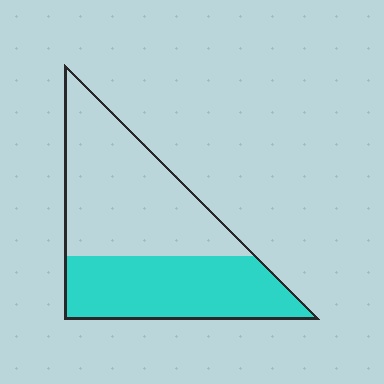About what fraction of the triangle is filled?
About two fifths (2/5).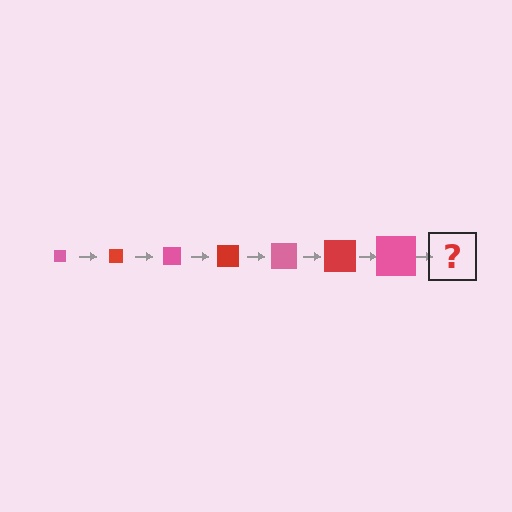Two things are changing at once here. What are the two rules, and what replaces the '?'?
The two rules are that the square grows larger each step and the color cycles through pink and red. The '?' should be a red square, larger than the previous one.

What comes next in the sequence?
The next element should be a red square, larger than the previous one.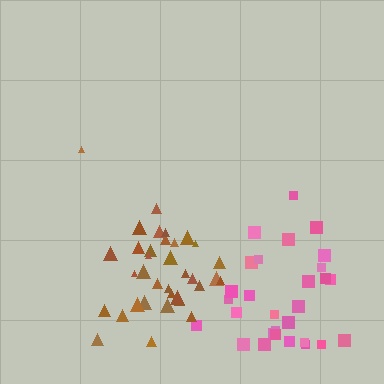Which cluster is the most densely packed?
Brown.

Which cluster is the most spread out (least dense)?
Pink.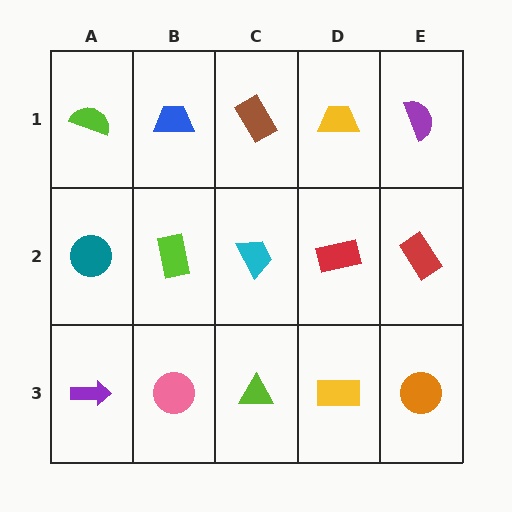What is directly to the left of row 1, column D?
A brown rectangle.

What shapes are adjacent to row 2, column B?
A blue trapezoid (row 1, column B), a pink circle (row 3, column B), a teal circle (row 2, column A), a cyan trapezoid (row 2, column C).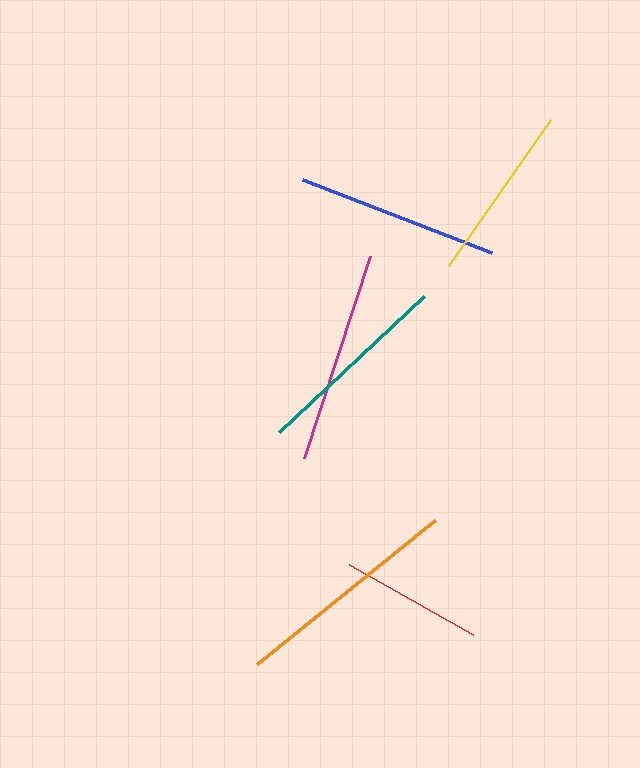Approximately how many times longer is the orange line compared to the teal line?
The orange line is approximately 1.2 times the length of the teal line.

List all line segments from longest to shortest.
From longest to shortest: orange, magenta, blue, teal, yellow, red.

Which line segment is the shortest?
The red line is the shortest at approximately 143 pixels.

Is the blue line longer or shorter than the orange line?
The orange line is longer than the blue line.